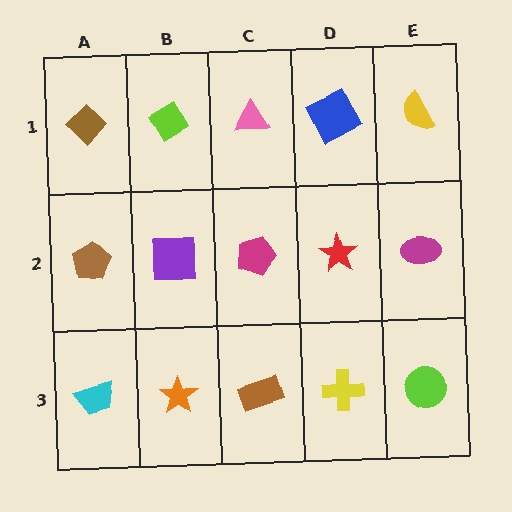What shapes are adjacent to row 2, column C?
A pink triangle (row 1, column C), a brown rectangle (row 3, column C), a purple square (row 2, column B), a red star (row 2, column D).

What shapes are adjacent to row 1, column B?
A purple square (row 2, column B), a brown diamond (row 1, column A), a pink triangle (row 1, column C).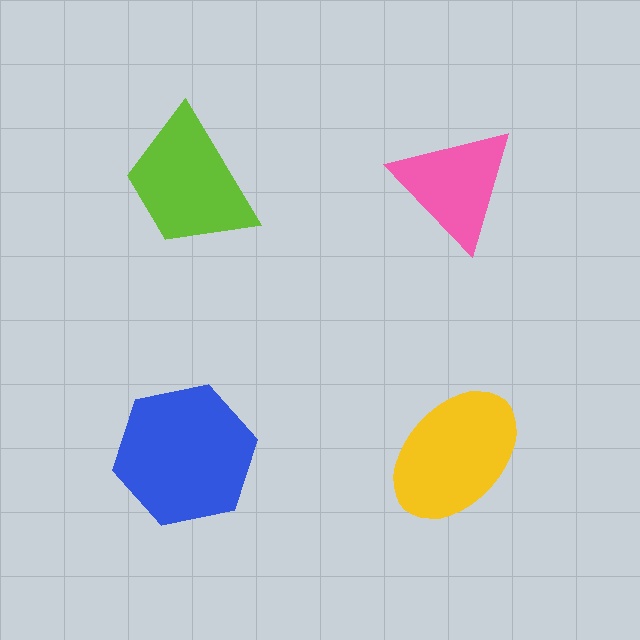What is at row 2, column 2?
A yellow ellipse.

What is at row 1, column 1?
A lime trapezoid.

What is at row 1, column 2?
A pink triangle.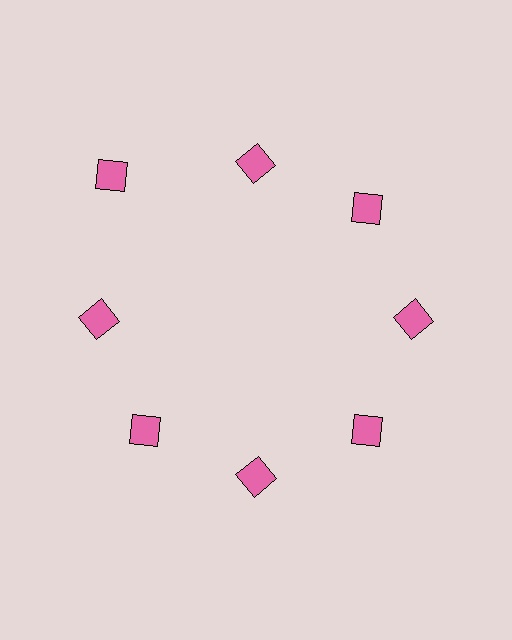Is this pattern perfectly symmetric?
No. The 8 pink squares are arranged in a ring, but one element near the 10 o'clock position is pushed outward from the center, breaking the 8-fold rotational symmetry.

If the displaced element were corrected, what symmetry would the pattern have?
It would have 8-fold rotational symmetry — the pattern would map onto itself every 45 degrees.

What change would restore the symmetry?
The symmetry would be restored by moving it inward, back onto the ring so that all 8 squares sit at equal angles and equal distance from the center.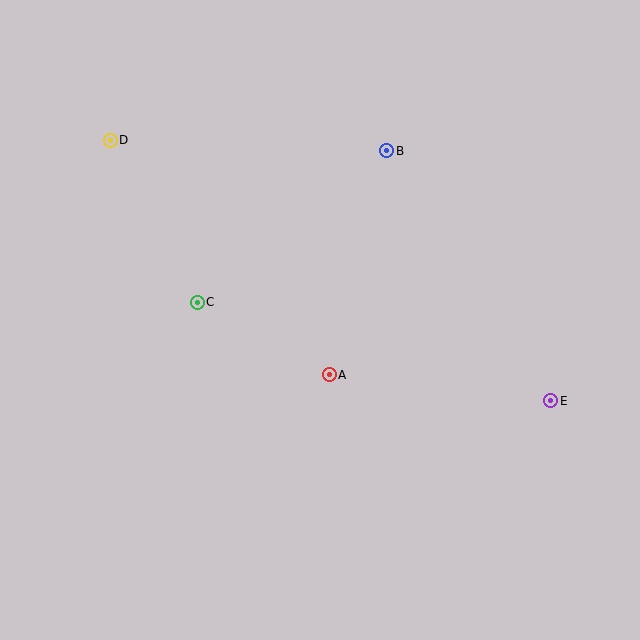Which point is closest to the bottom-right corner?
Point E is closest to the bottom-right corner.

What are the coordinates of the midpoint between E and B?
The midpoint between E and B is at (469, 276).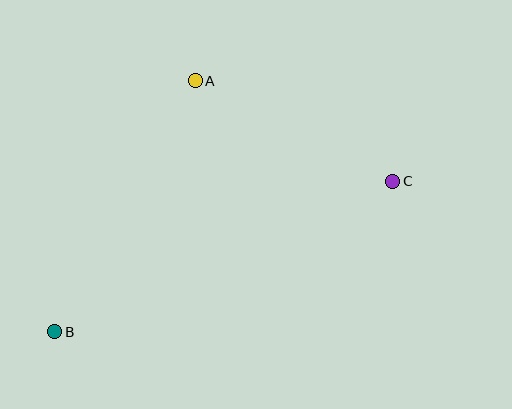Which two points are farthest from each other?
Points B and C are farthest from each other.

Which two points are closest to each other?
Points A and C are closest to each other.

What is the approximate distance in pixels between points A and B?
The distance between A and B is approximately 288 pixels.